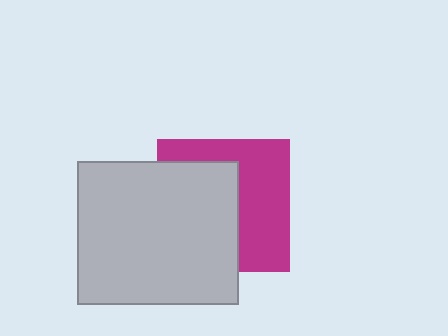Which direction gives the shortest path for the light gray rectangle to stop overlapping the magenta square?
Moving left gives the shortest separation.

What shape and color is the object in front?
The object in front is a light gray rectangle.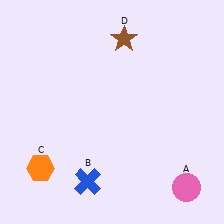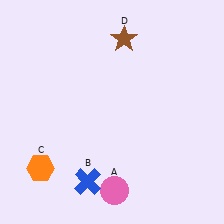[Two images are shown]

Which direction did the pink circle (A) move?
The pink circle (A) moved left.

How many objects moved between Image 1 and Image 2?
1 object moved between the two images.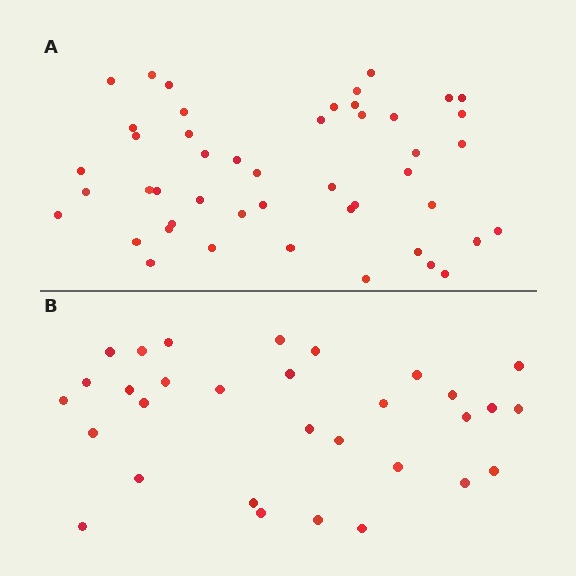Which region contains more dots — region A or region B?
Region A (the top region) has more dots.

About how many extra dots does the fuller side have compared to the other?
Region A has approximately 15 more dots than region B.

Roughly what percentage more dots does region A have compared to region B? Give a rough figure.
About 50% more.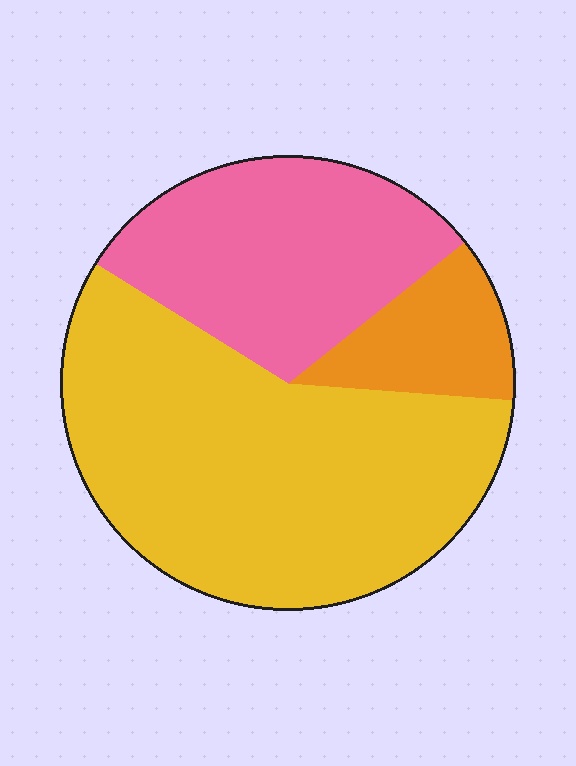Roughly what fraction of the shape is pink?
Pink takes up about one third (1/3) of the shape.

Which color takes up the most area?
Yellow, at roughly 60%.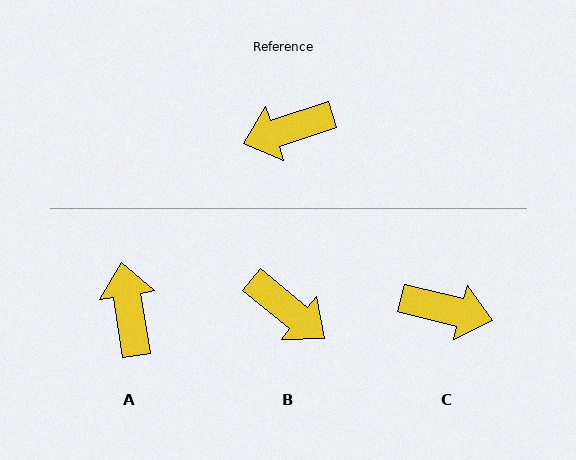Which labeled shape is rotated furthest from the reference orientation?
C, about 148 degrees away.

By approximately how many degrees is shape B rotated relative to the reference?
Approximately 122 degrees counter-clockwise.